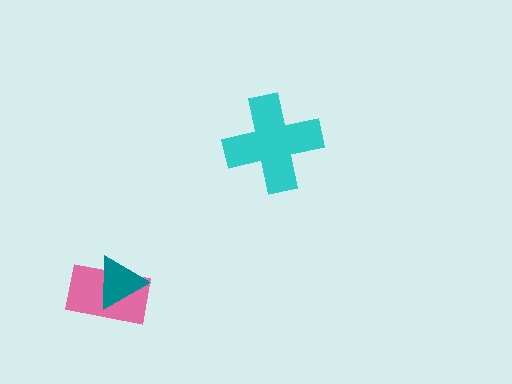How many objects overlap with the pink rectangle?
1 object overlaps with the pink rectangle.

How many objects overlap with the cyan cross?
0 objects overlap with the cyan cross.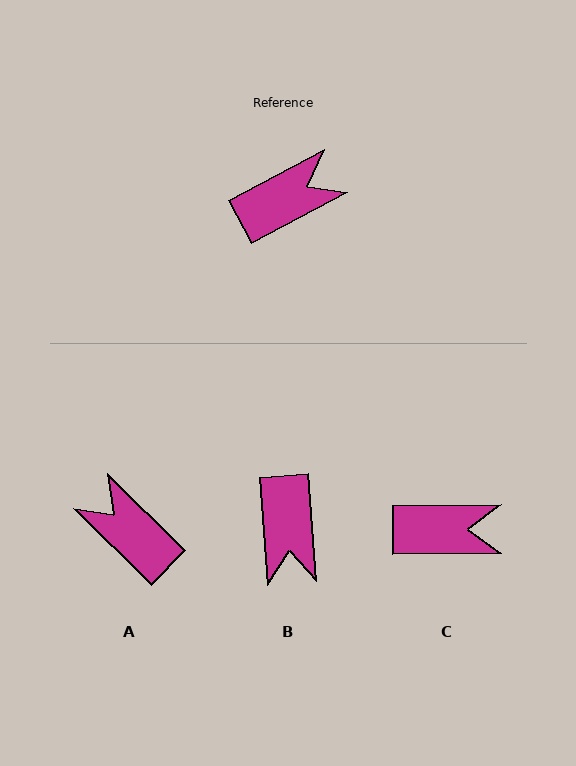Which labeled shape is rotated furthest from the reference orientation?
B, about 113 degrees away.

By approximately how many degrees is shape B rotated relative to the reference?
Approximately 113 degrees clockwise.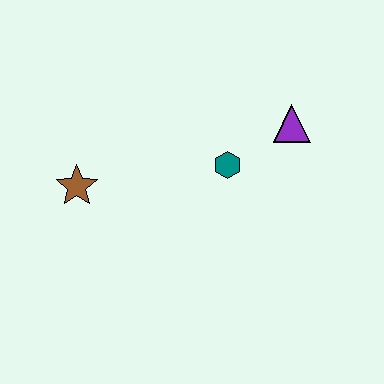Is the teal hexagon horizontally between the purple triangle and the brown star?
Yes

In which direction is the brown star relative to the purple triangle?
The brown star is to the left of the purple triangle.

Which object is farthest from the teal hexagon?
The brown star is farthest from the teal hexagon.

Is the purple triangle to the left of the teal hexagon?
No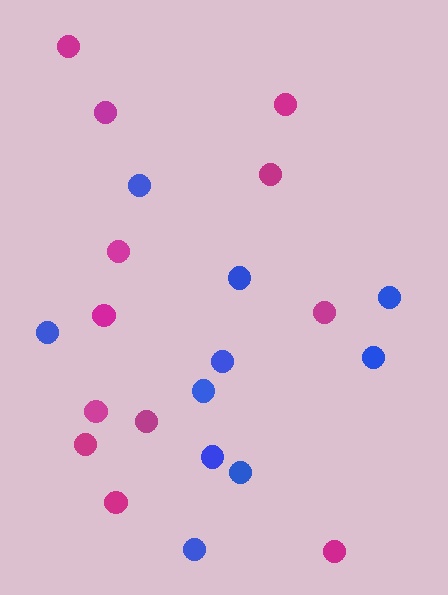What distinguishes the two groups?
There are 2 groups: one group of blue circles (10) and one group of magenta circles (12).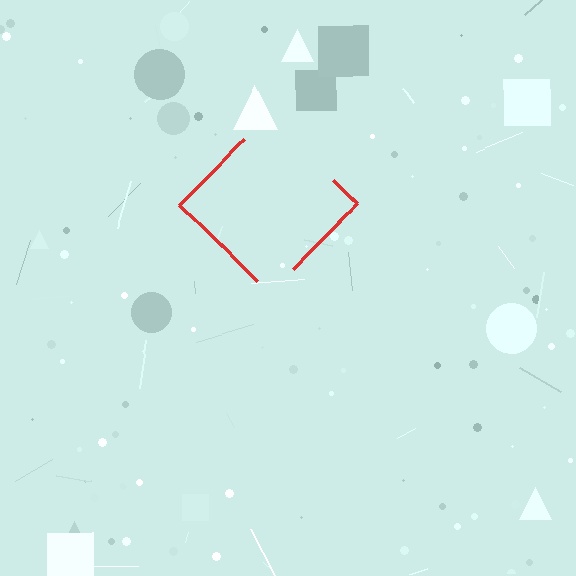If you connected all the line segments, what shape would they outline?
They would outline a diamond.